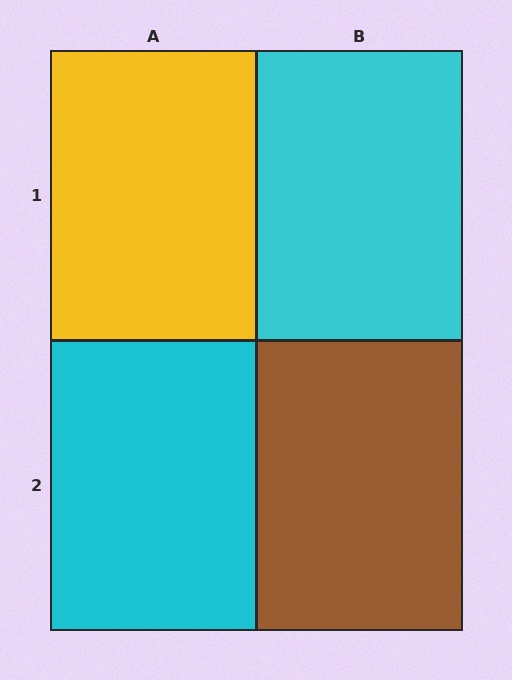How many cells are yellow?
1 cell is yellow.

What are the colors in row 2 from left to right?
Cyan, brown.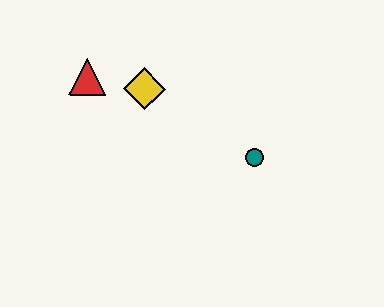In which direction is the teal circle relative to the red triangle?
The teal circle is to the right of the red triangle.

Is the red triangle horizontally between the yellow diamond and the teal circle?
No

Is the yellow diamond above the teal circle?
Yes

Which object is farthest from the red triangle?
The teal circle is farthest from the red triangle.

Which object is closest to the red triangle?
The yellow diamond is closest to the red triangle.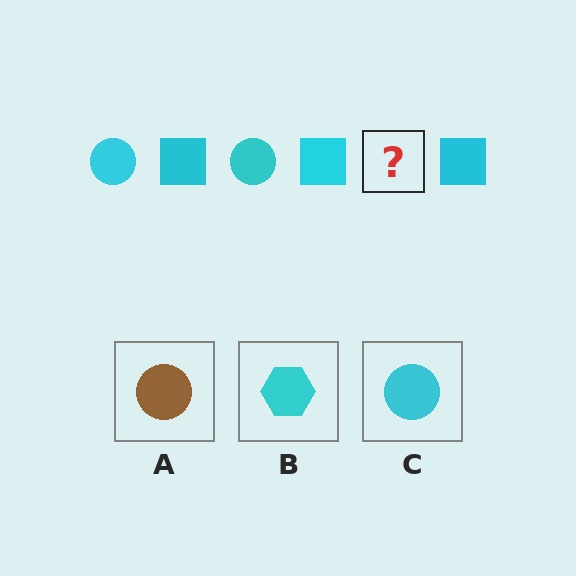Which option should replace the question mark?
Option C.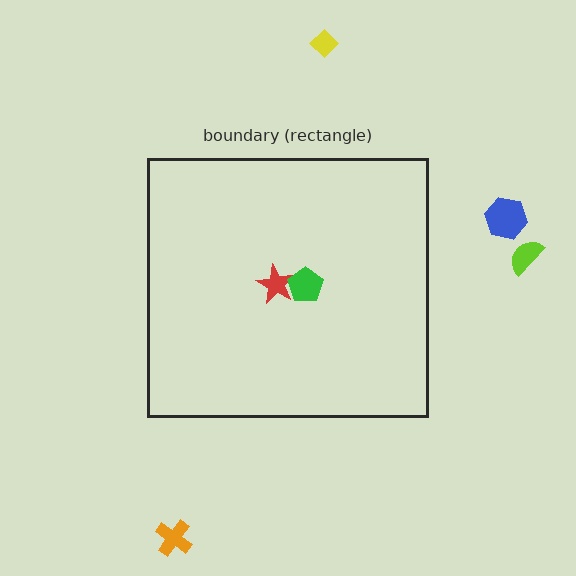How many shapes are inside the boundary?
2 inside, 4 outside.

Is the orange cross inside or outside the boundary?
Outside.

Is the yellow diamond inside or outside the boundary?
Outside.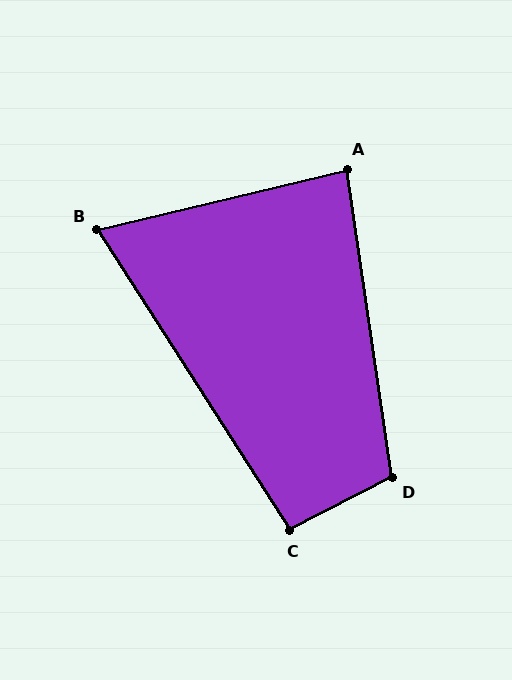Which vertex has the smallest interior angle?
B, at approximately 71 degrees.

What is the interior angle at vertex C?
Approximately 95 degrees (obtuse).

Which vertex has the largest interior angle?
D, at approximately 109 degrees.